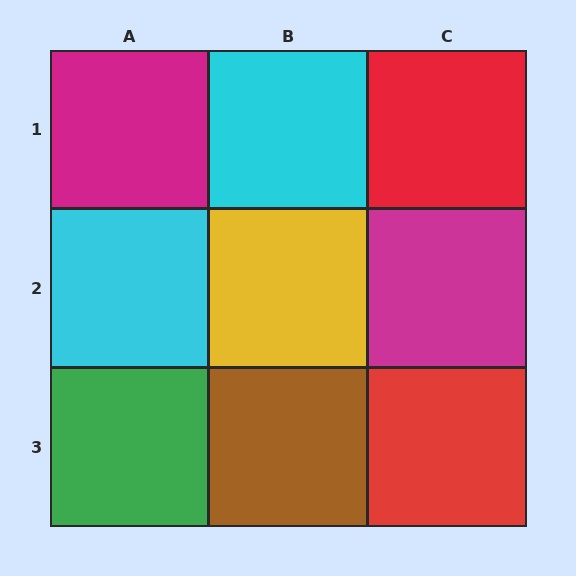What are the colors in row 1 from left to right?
Magenta, cyan, red.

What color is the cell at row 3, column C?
Red.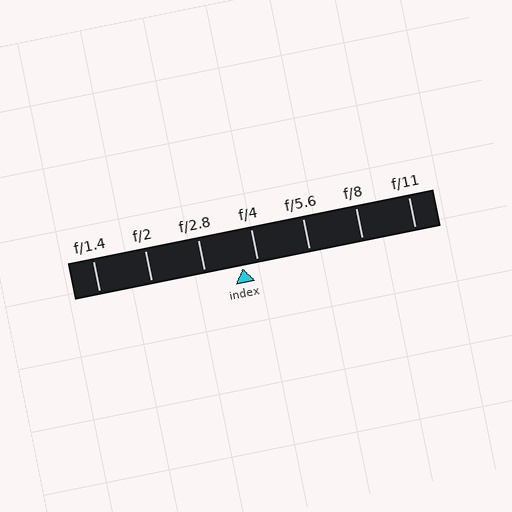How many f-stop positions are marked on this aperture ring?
There are 7 f-stop positions marked.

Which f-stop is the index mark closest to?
The index mark is closest to f/4.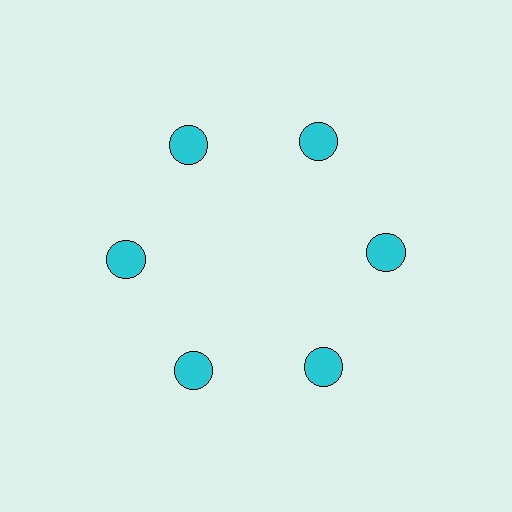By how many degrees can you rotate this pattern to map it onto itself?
The pattern maps onto itself every 60 degrees of rotation.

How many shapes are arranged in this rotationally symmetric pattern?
There are 6 shapes, arranged in 6 groups of 1.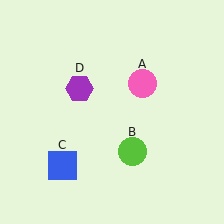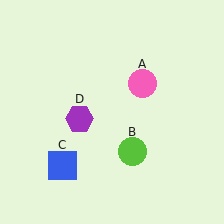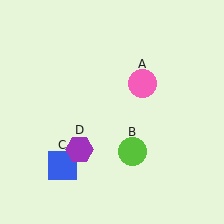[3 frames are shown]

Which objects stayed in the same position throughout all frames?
Pink circle (object A) and lime circle (object B) and blue square (object C) remained stationary.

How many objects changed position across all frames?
1 object changed position: purple hexagon (object D).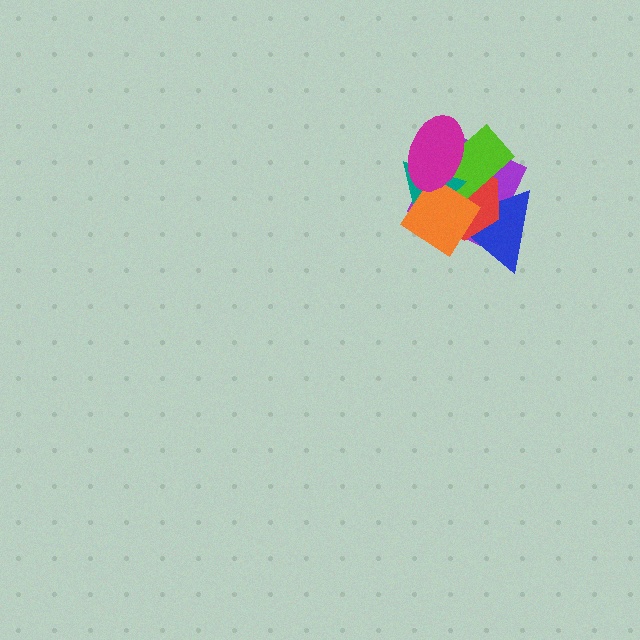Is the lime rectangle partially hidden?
Yes, it is partially covered by another shape.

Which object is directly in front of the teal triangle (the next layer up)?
The orange diamond is directly in front of the teal triangle.